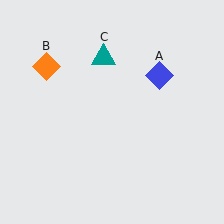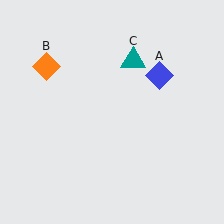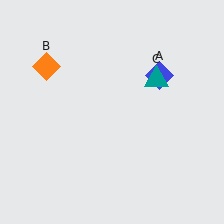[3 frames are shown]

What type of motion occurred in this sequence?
The teal triangle (object C) rotated clockwise around the center of the scene.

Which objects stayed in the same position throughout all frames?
Blue diamond (object A) and orange diamond (object B) remained stationary.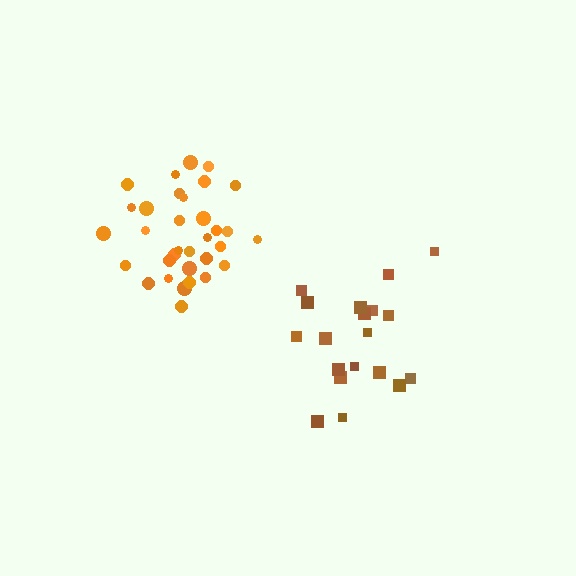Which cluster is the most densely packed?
Orange.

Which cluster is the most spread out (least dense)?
Brown.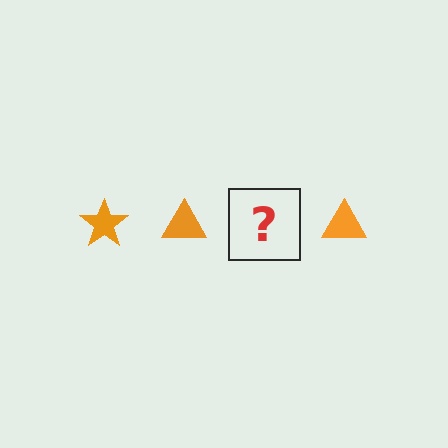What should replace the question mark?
The question mark should be replaced with an orange star.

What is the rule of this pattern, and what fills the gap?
The rule is that the pattern cycles through star, triangle shapes in orange. The gap should be filled with an orange star.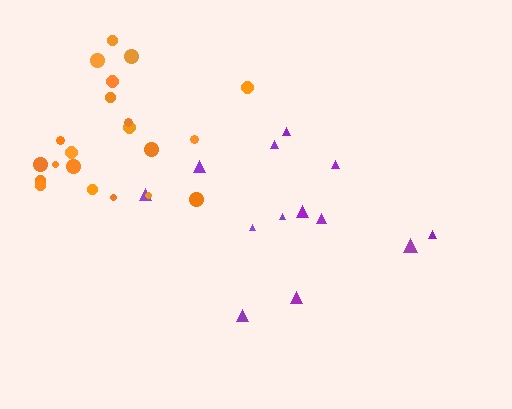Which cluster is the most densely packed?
Orange.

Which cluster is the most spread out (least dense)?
Purple.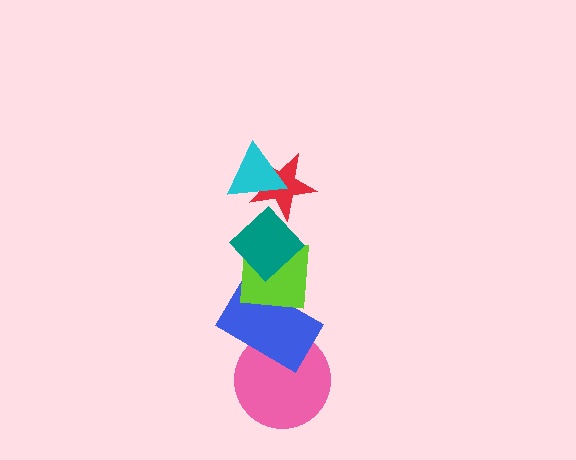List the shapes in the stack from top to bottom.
From top to bottom: the cyan triangle, the red star, the teal diamond, the lime square, the blue rectangle, the pink circle.